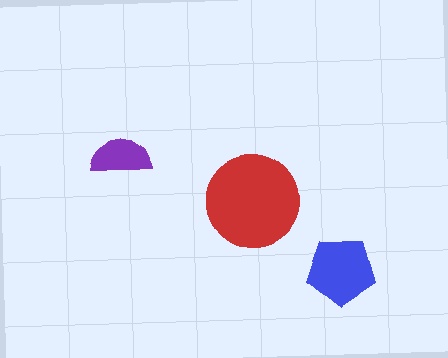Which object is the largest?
The red circle.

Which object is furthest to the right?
The blue pentagon is rightmost.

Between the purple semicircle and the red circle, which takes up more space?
The red circle.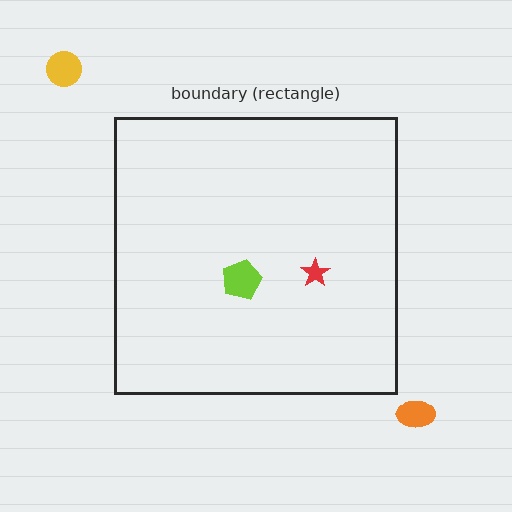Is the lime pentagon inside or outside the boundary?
Inside.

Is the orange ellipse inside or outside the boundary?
Outside.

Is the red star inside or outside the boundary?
Inside.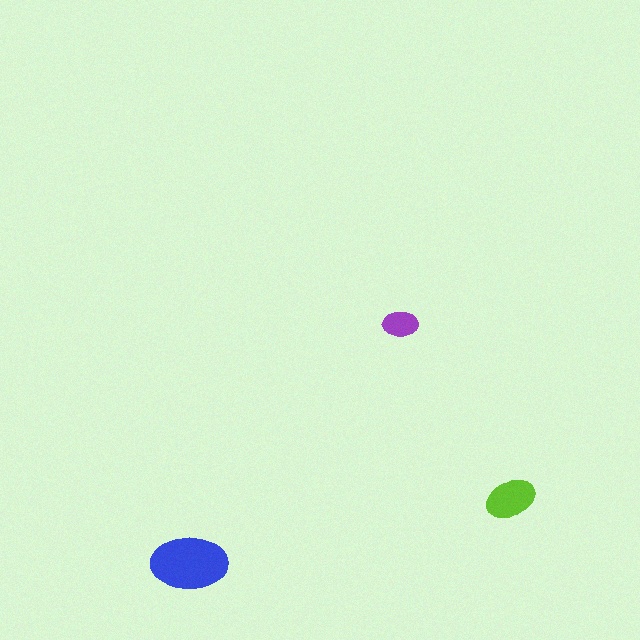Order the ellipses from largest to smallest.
the blue one, the lime one, the purple one.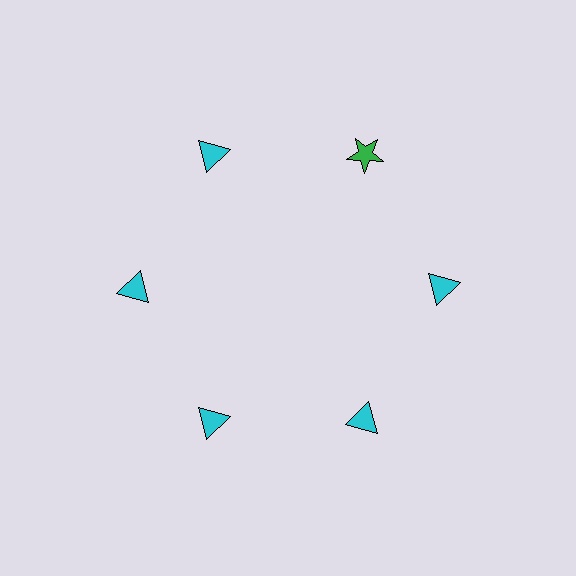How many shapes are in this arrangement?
There are 6 shapes arranged in a ring pattern.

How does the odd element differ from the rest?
It differs in both color (green instead of cyan) and shape (star instead of triangle).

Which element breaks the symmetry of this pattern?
The green star at roughly the 1 o'clock position breaks the symmetry. All other shapes are cyan triangles.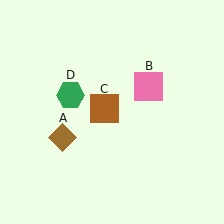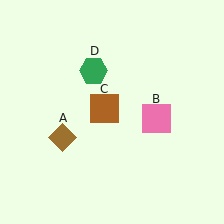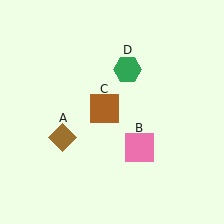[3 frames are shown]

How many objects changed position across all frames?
2 objects changed position: pink square (object B), green hexagon (object D).